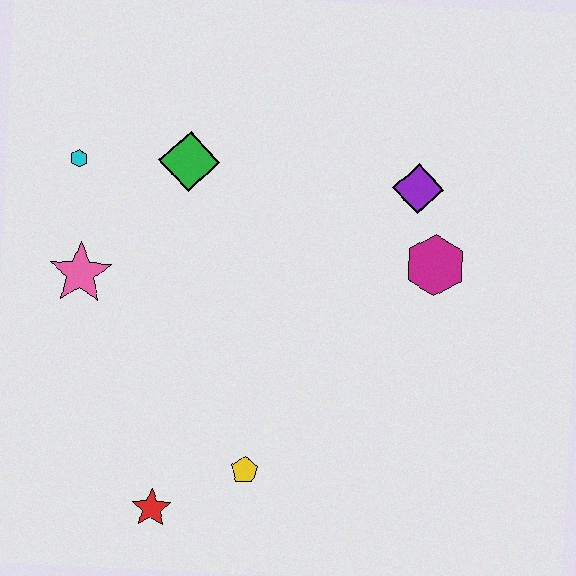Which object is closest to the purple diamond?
The magenta hexagon is closest to the purple diamond.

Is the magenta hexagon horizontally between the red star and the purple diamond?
No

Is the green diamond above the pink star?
Yes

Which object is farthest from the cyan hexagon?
The magenta hexagon is farthest from the cyan hexagon.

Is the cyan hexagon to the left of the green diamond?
Yes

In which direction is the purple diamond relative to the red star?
The purple diamond is above the red star.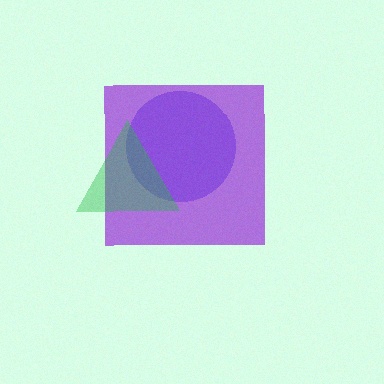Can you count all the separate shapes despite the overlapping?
Yes, there are 3 separate shapes.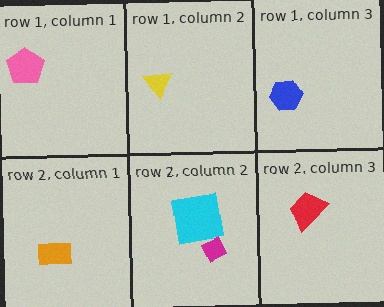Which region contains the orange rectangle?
The row 2, column 1 region.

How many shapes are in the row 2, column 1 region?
1.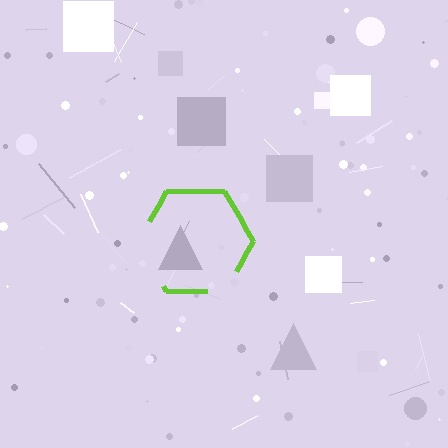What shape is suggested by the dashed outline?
The dashed outline suggests a hexagon.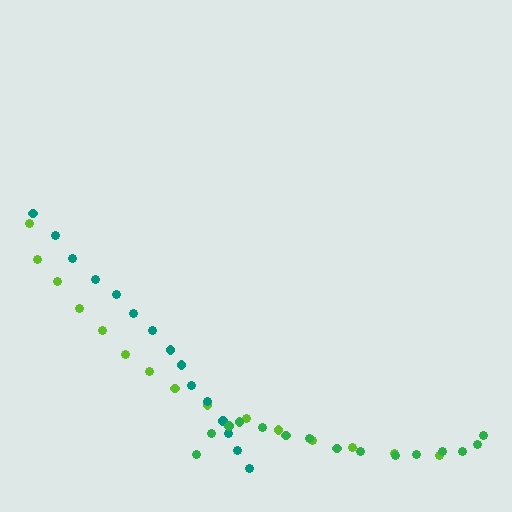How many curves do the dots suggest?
There are 3 distinct paths.